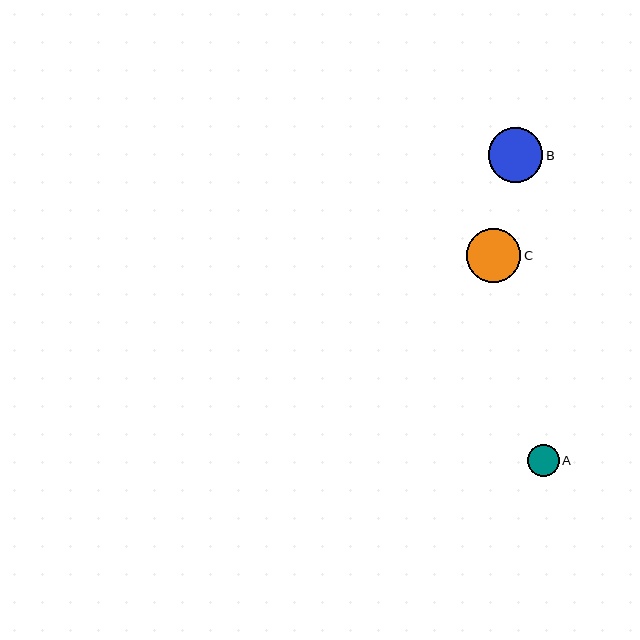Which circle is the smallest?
Circle A is the smallest with a size of approximately 32 pixels.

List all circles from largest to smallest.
From largest to smallest: B, C, A.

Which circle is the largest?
Circle B is the largest with a size of approximately 55 pixels.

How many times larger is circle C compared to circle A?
Circle C is approximately 1.7 times the size of circle A.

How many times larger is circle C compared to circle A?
Circle C is approximately 1.7 times the size of circle A.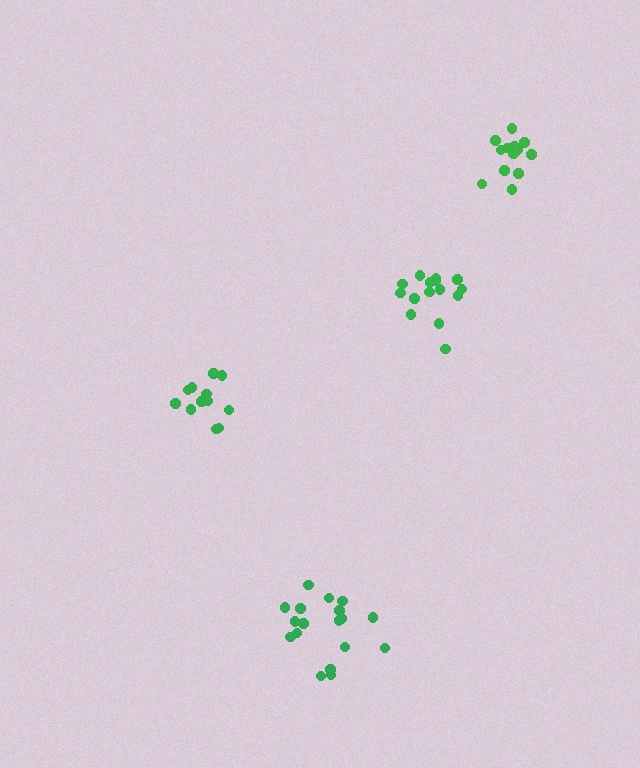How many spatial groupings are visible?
There are 4 spatial groupings.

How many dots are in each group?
Group 1: 12 dots, Group 2: 15 dots, Group 3: 15 dots, Group 4: 18 dots (60 total).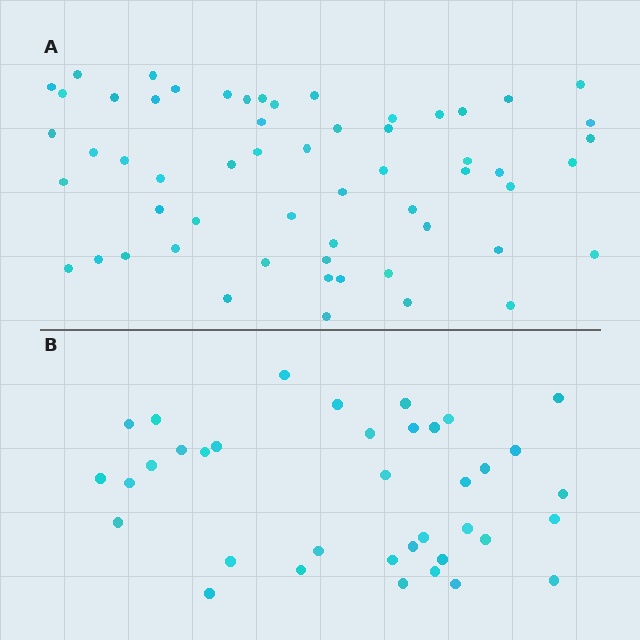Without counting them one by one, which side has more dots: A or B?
Region A (the top region) has more dots.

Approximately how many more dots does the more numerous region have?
Region A has approximately 20 more dots than region B.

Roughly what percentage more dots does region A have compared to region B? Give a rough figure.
About 55% more.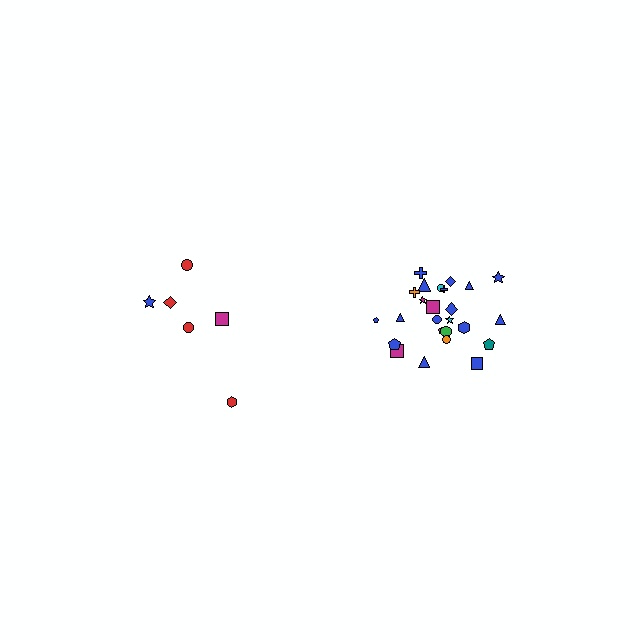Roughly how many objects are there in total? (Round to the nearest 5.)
Roughly 30 objects in total.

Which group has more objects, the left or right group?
The right group.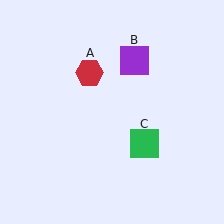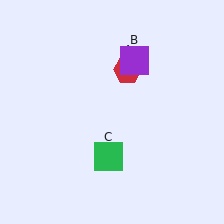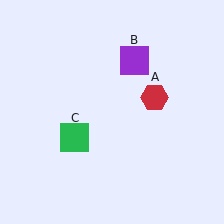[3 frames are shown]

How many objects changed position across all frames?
2 objects changed position: red hexagon (object A), green square (object C).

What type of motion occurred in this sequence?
The red hexagon (object A), green square (object C) rotated clockwise around the center of the scene.